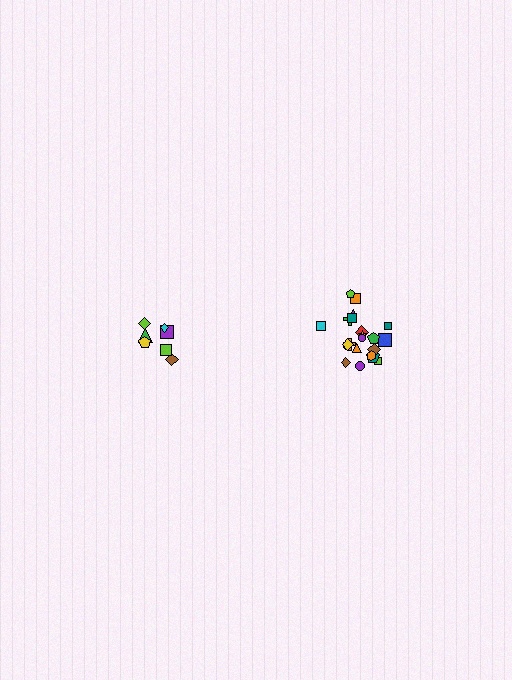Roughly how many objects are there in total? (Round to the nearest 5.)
Roughly 30 objects in total.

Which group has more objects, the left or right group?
The right group.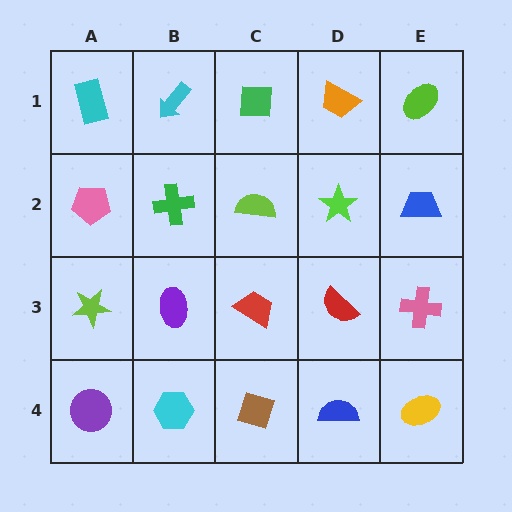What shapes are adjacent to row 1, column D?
A lime star (row 2, column D), a green square (row 1, column C), a lime ellipse (row 1, column E).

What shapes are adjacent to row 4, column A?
A lime star (row 3, column A), a cyan hexagon (row 4, column B).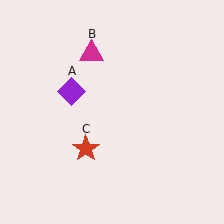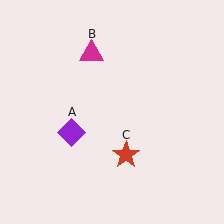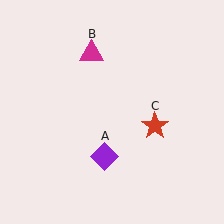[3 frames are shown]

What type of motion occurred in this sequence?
The purple diamond (object A), red star (object C) rotated counterclockwise around the center of the scene.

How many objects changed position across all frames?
2 objects changed position: purple diamond (object A), red star (object C).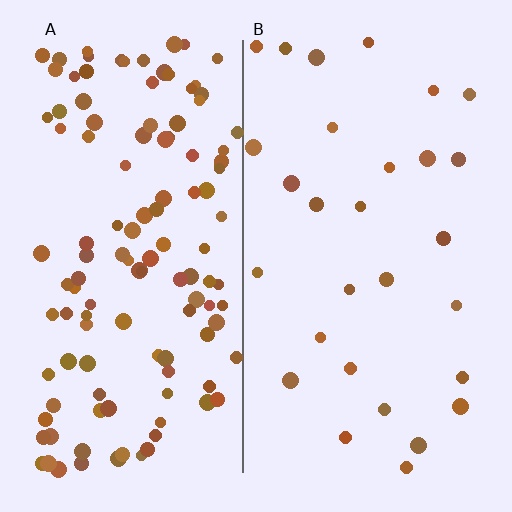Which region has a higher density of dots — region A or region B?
A (the left).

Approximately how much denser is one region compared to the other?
Approximately 4.2× — region A over region B.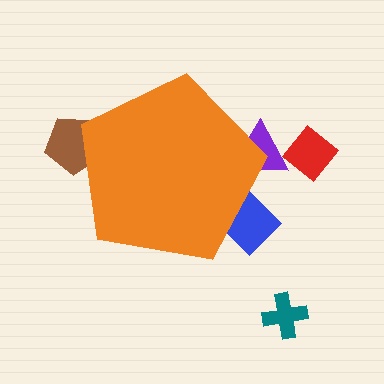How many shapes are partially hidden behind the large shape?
3 shapes are partially hidden.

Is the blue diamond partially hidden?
Yes, the blue diamond is partially hidden behind the orange pentagon.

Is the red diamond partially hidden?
No, the red diamond is fully visible.